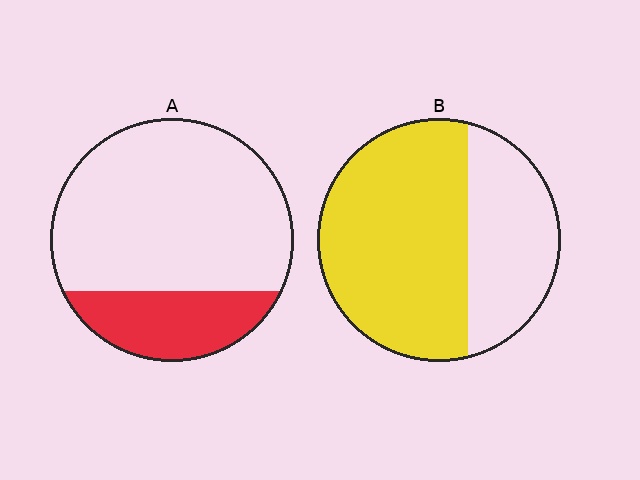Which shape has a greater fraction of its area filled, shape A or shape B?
Shape B.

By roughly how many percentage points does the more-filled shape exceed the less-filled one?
By roughly 40 percentage points (B over A).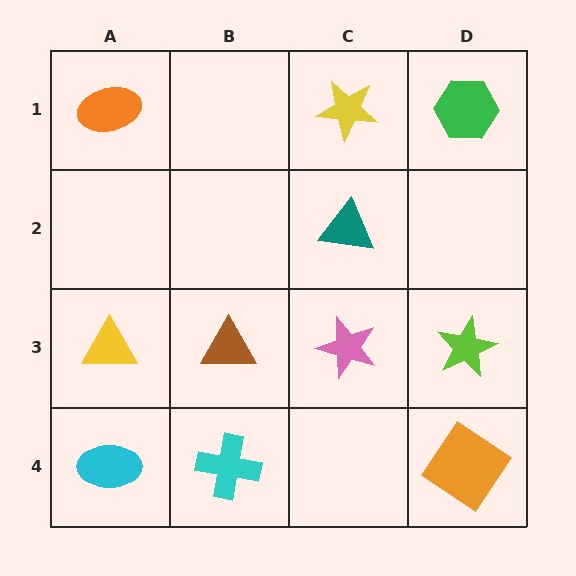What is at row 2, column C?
A teal triangle.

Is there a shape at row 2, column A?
No, that cell is empty.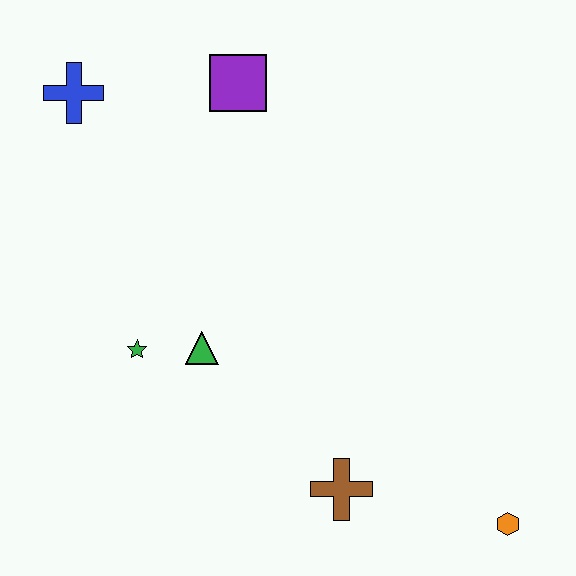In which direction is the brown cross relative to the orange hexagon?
The brown cross is to the left of the orange hexagon.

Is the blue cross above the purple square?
No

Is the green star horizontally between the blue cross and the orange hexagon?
Yes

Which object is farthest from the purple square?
The orange hexagon is farthest from the purple square.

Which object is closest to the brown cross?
The orange hexagon is closest to the brown cross.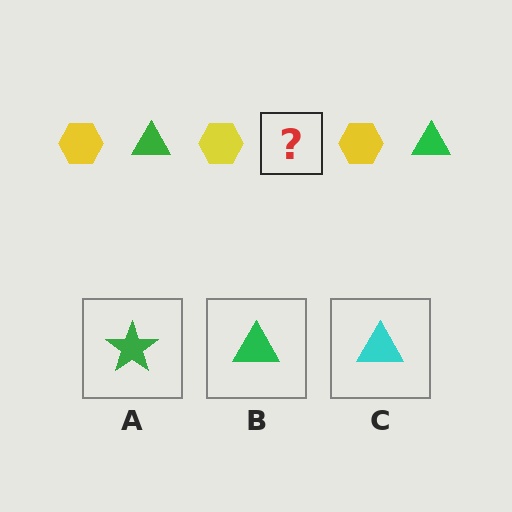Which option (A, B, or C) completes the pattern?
B.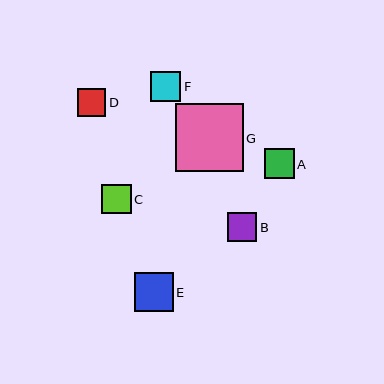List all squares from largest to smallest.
From largest to smallest: G, E, F, A, C, B, D.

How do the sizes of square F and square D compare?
Square F and square D are approximately the same size.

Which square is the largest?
Square G is the largest with a size of approximately 67 pixels.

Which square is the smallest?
Square D is the smallest with a size of approximately 28 pixels.